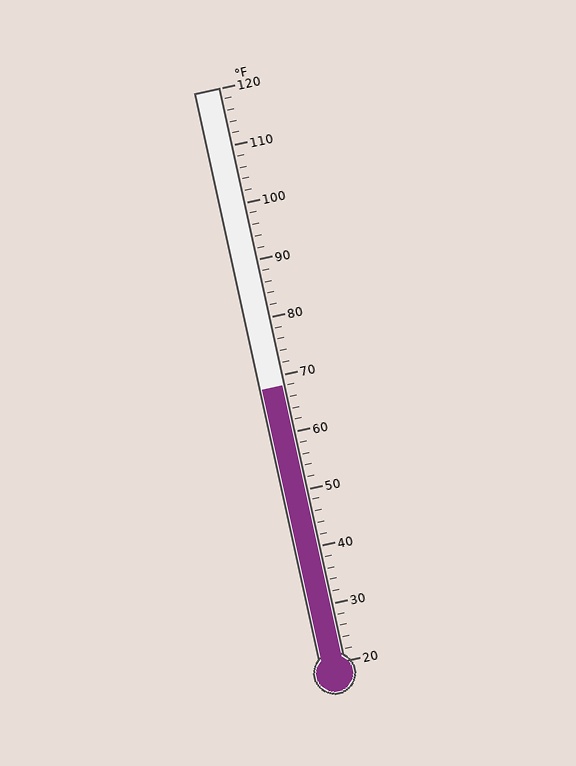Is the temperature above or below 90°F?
The temperature is below 90°F.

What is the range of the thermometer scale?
The thermometer scale ranges from 20°F to 120°F.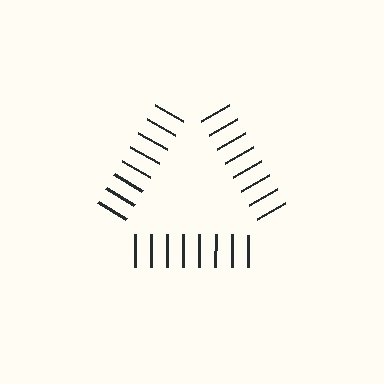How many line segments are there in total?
24 — 8 along each of the 3 edges.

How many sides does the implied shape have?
3 sides — the line-ends trace a triangle.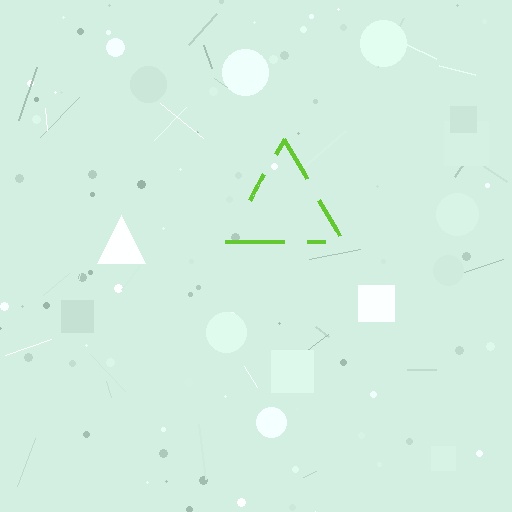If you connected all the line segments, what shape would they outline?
They would outline a triangle.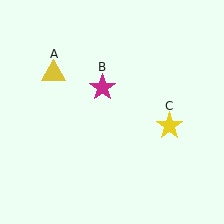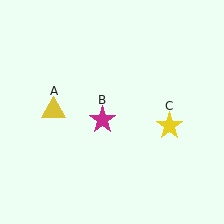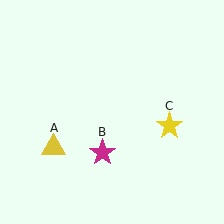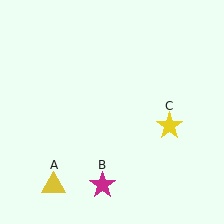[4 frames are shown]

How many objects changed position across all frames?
2 objects changed position: yellow triangle (object A), magenta star (object B).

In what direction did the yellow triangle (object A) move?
The yellow triangle (object A) moved down.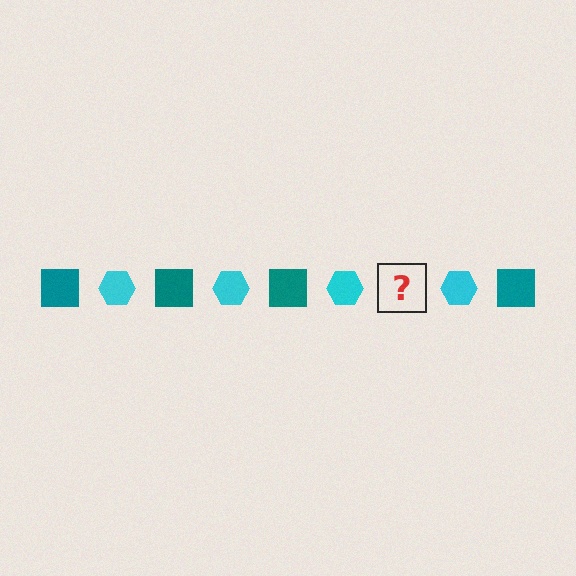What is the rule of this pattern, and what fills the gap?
The rule is that the pattern alternates between teal square and cyan hexagon. The gap should be filled with a teal square.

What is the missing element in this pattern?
The missing element is a teal square.